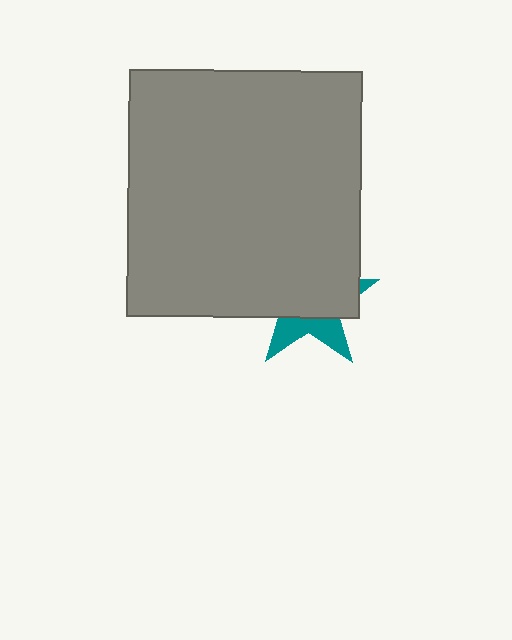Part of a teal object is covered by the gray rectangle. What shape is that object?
It is a star.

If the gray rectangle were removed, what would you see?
You would see the complete teal star.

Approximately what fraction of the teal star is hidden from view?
Roughly 67% of the teal star is hidden behind the gray rectangle.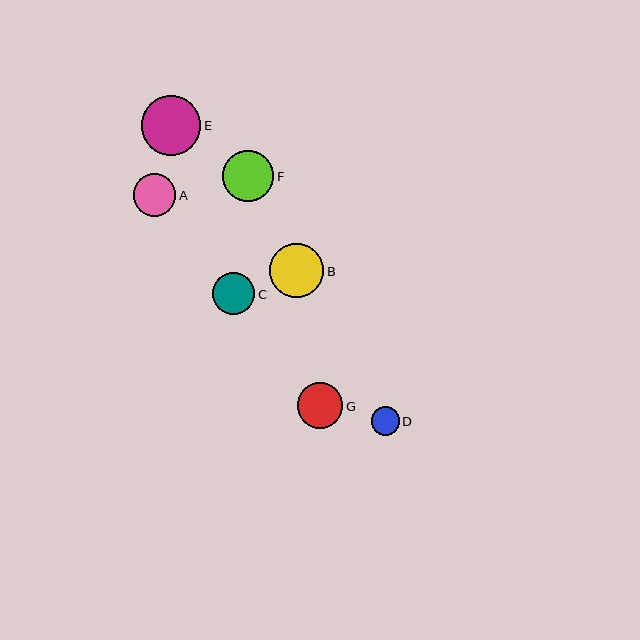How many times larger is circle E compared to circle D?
Circle E is approximately 2.1 times the size of circle D.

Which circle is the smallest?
Circle D is the smallest with a size of approximately 28 pixels.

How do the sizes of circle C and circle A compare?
Circle C and circle A are approximately the same size.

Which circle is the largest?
Circle E is the largest with a size of approximately 59 pixels.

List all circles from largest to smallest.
From largest to smallest: E, B, F, G, C, A, D.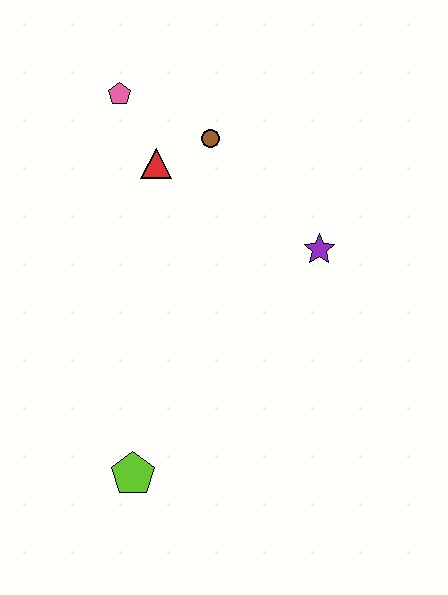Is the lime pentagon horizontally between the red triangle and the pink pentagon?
Yes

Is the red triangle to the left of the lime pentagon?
No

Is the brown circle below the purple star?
No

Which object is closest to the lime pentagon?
The purple star is closest to the lime pentagon.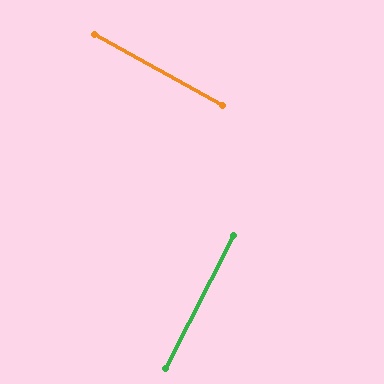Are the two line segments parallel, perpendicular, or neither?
Perpendicular — they meet at approximately 88°.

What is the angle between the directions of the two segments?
Approximately 88 degrees.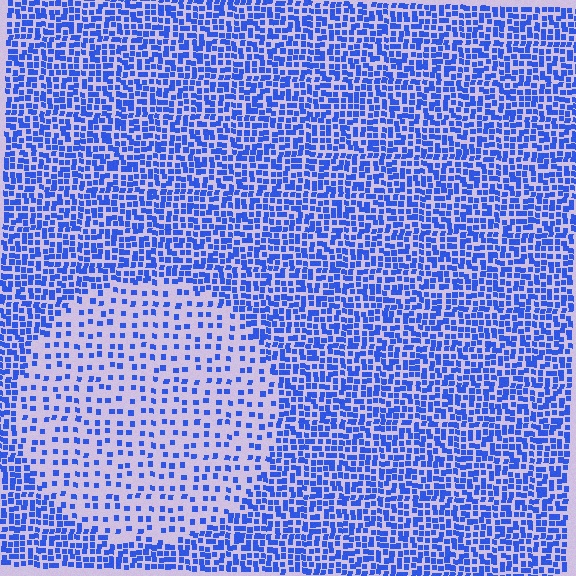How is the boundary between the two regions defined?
The boundary is defined by a change in element density (approximately 2.5x ratio). All elements are the same color, size, and shape.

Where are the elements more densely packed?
The elements are more densely packed outside the circle boundary.